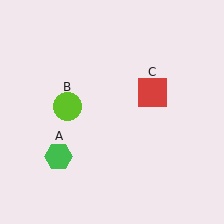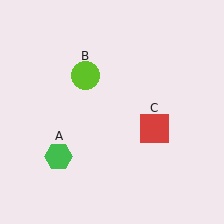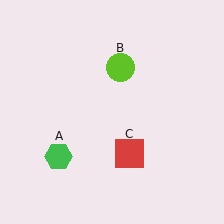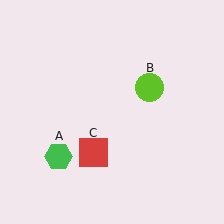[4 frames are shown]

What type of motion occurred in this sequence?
The lime circle (object B), red square (object C) rotated clockwise around the center of the scene.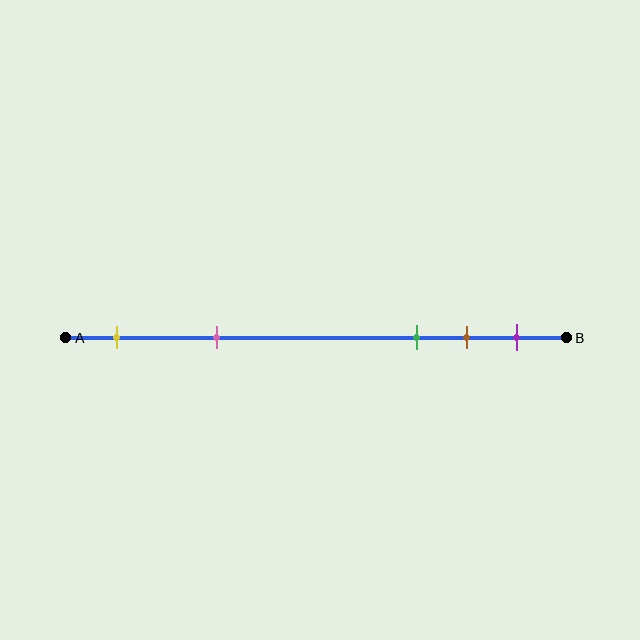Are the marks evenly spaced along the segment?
No, the marks are not evenly spaced.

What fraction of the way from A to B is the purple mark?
The purple mark is approximately 90% (0.9) of the way from A to B.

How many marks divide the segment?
There are 5 marks dividing the segment.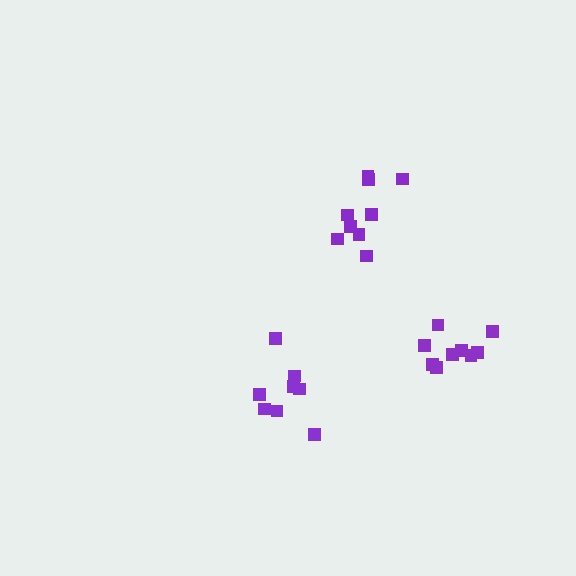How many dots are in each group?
Group 1: 8 dots, Group 2: 9 dots, Group 3: 9 dots (26 total).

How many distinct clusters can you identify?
There are 3 distinct clusters.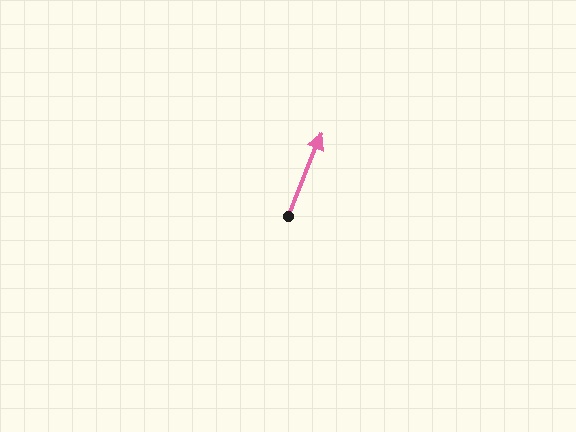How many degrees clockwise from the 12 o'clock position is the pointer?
Approximately 22 degrees.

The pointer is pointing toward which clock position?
Roughly 1 o'clock.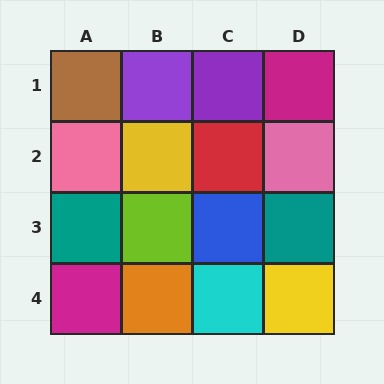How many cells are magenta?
2 cells are magenta.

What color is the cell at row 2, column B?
Yellow.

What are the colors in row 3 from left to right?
Teal, lime, blue, teal.